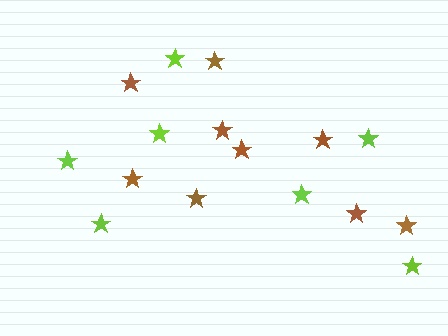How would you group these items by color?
There are 2 groups: one group of brown stars (9) and one group of lime stars (7).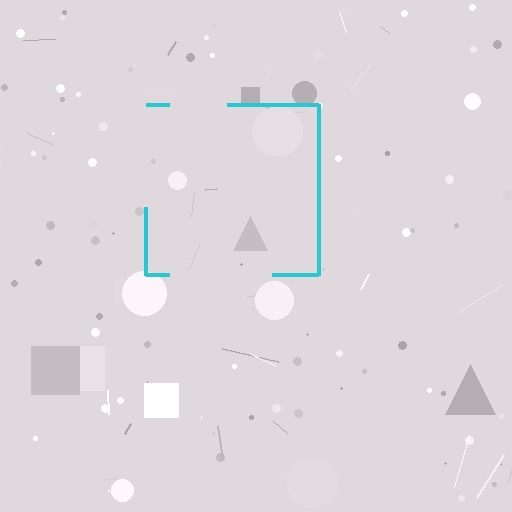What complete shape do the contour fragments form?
The contour fragments form a square.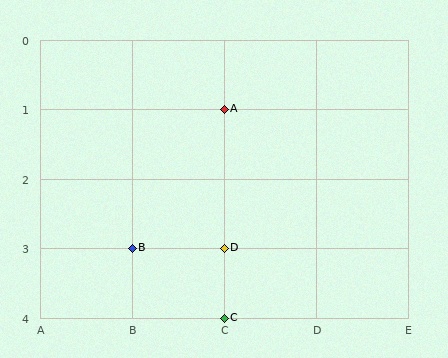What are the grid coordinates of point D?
Point D is at grid coordinates (C, 3).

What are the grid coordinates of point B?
Point B is at grid coordinates (B, 3).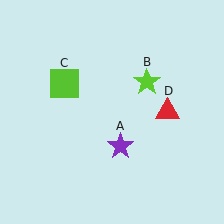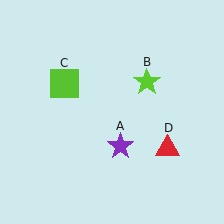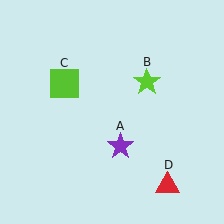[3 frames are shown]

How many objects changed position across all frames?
1 object changed position: red triangle (object D).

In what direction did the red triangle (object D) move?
The red triangle (object D) moved down.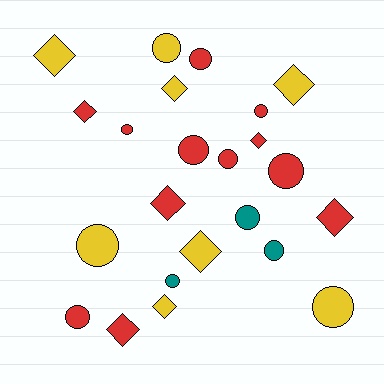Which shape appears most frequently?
Circle, with 13 objects.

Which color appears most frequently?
Red, with 12 objects.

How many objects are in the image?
There are 23 objects.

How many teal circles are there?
There are 3 teal circles.